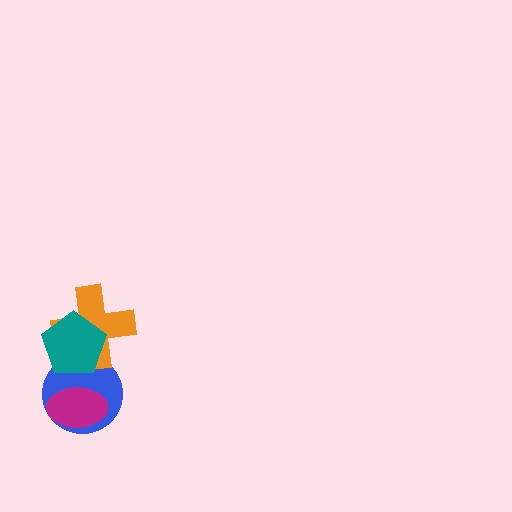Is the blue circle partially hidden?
Yes, it is partially covered by another shape.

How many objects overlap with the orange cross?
2 objects overlap with the orange cross.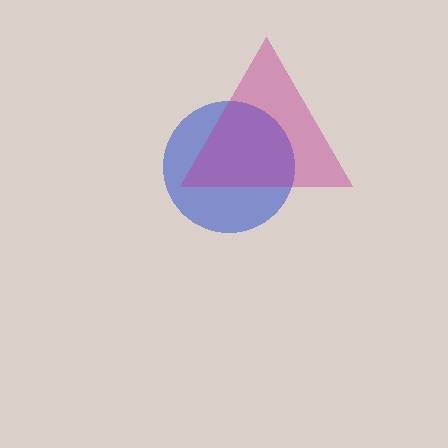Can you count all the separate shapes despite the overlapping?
Yes, there are 2 separate shapes.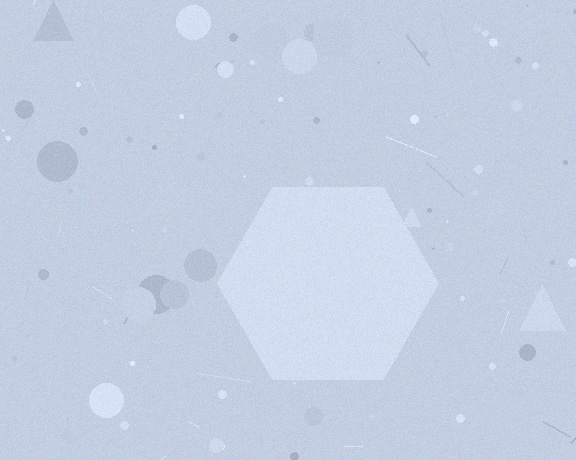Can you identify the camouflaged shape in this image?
The camouflaged shape is a hexagon.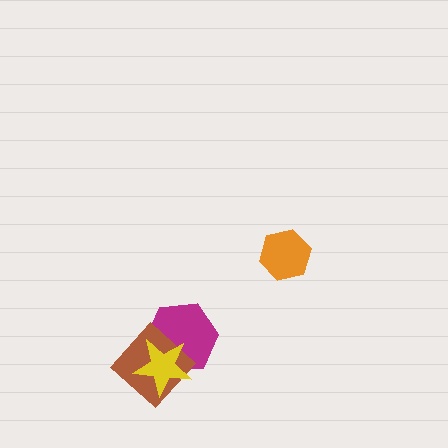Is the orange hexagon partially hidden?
No, no other shape covers it.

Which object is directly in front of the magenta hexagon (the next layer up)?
The brown diamond is directly in front of the magenta hexagon.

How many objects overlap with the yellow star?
2 objects overlap with the yellow star.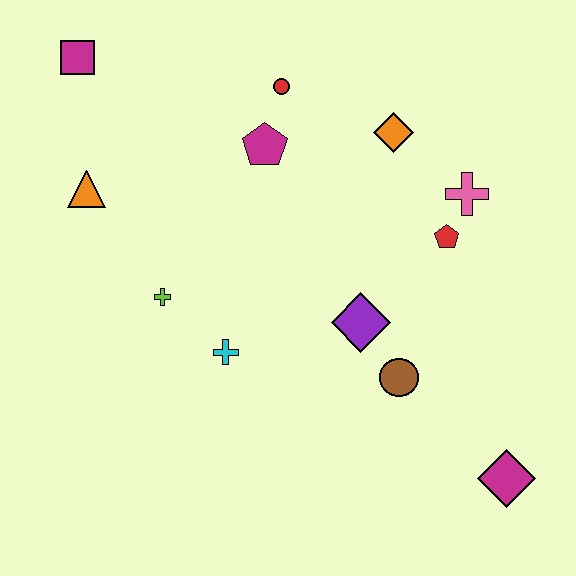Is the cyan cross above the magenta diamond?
Yes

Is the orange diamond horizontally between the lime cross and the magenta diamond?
Yes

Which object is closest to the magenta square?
The orange triangle is closest to the magenta square.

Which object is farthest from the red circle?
The magenta diamond is farthest from the red circle.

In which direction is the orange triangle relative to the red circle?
The orange triangle is to the left of the red circle.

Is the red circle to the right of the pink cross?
No